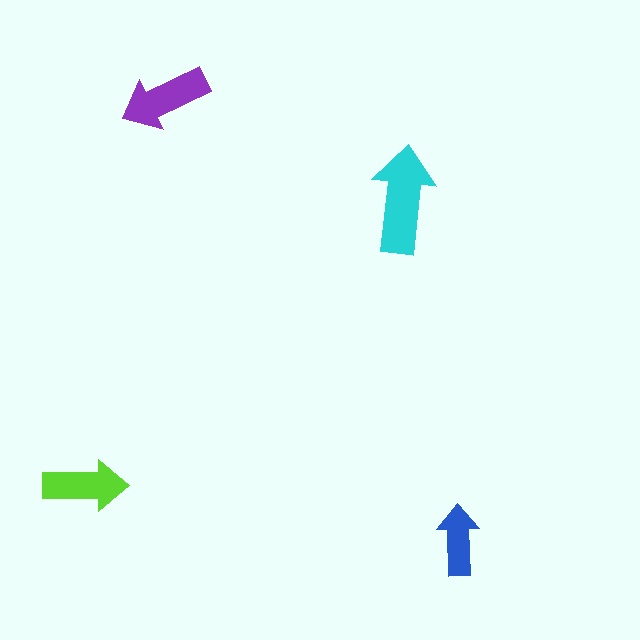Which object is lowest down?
The blue arrow is bottommost.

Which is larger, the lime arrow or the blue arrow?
The lime one.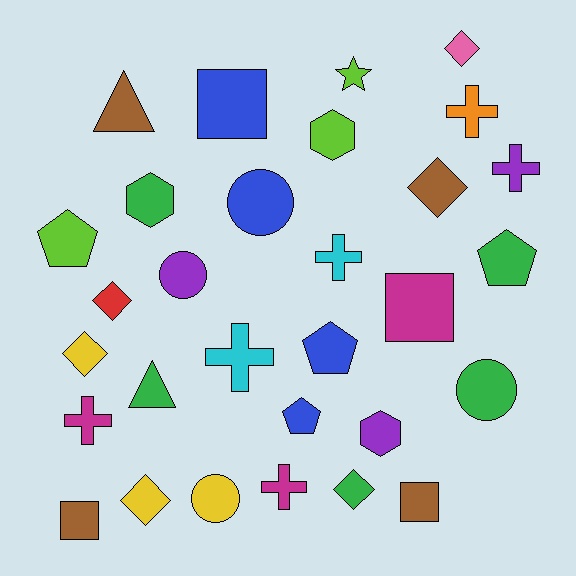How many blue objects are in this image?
There are 4 blue objects.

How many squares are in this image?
There are 4 squares.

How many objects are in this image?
There are 30 objects.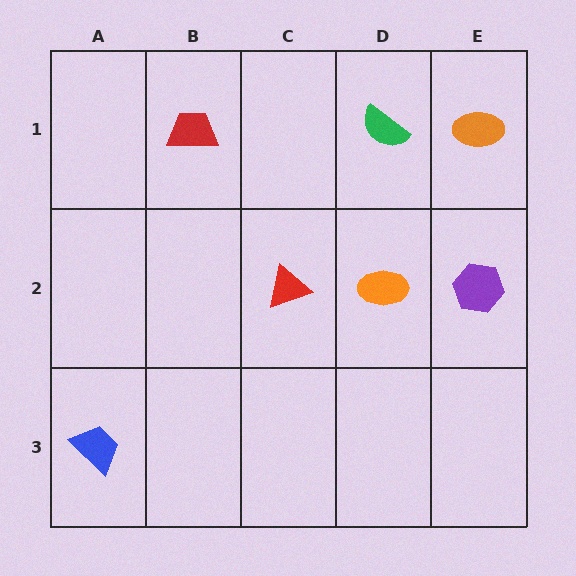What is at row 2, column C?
A red triangle.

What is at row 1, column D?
A green semicircle.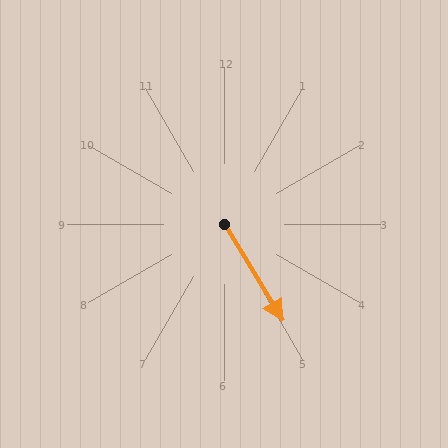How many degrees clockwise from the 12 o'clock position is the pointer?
Approximately 149 degrees.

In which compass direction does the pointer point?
Southeast.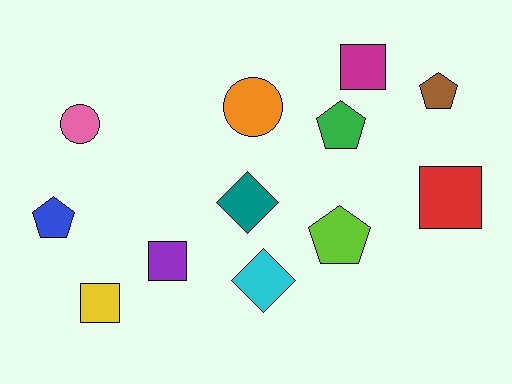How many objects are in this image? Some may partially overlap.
There are 12 objects.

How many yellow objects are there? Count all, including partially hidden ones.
There is 1 yellow object.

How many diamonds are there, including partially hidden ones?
There are 2 diamonds.